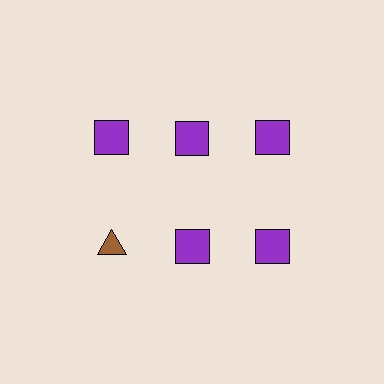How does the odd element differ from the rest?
It differs in both color (brown instead of purple) and shape (triangle instead of square).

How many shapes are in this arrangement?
There are 6 shapes arranged in a grid pattern.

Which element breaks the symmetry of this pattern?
The brown triangle in the second row, leftmost column breaks the symmetry. All other shapes are purple squares.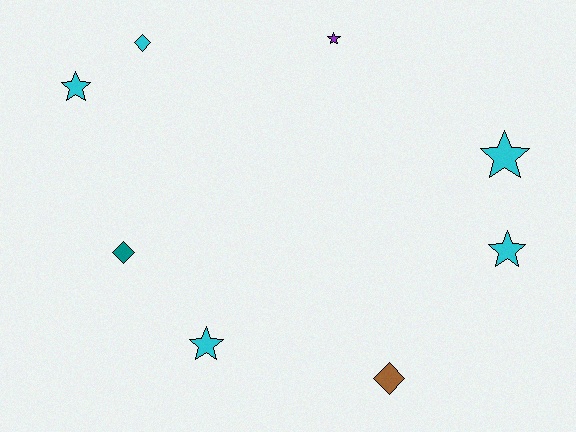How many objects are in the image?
There are 8 objects.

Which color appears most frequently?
Cyan, with 5 objects.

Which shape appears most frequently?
Star, with 5 objects.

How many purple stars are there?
There is 1 purple star.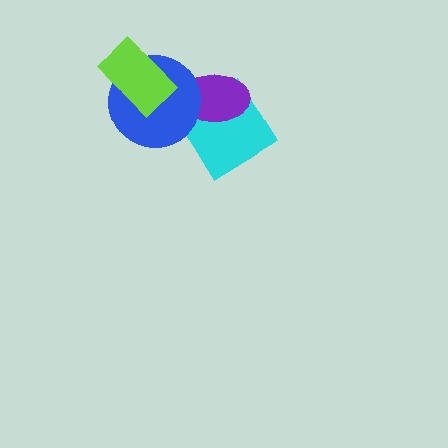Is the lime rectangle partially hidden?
No, no other shape covers it.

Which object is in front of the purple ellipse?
The blue circle is in front of the purple ellipse.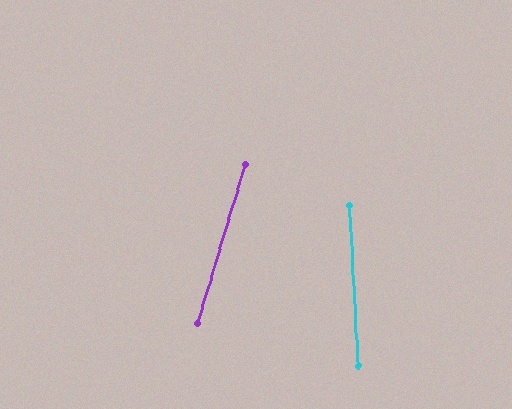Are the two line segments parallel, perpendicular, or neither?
Neither parallel nor perpendicular — they differ by about 19°.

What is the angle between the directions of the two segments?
Approximately 19 degrees.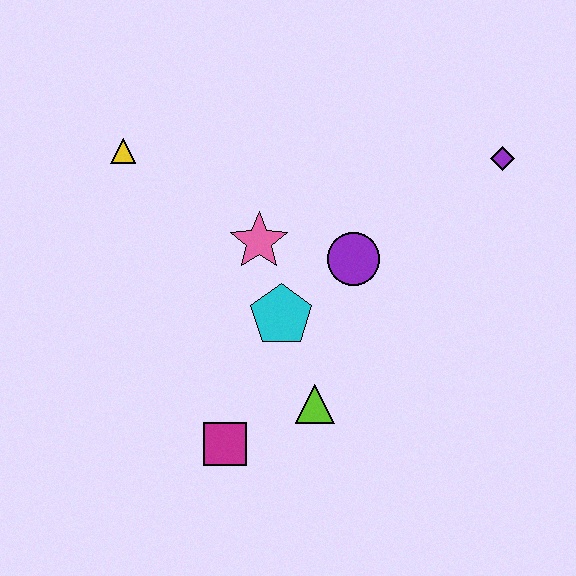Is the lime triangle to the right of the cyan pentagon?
Yes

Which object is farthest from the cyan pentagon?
The purple diamond is farthest from the cyan pentagon.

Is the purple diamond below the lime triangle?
No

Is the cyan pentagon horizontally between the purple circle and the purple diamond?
No